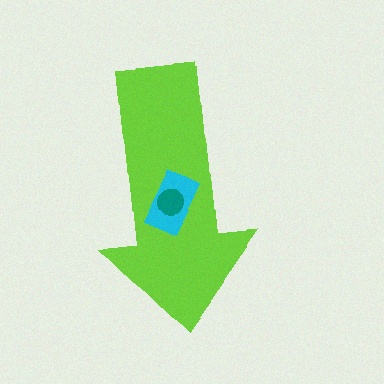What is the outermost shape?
The lime arrow.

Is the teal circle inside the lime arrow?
Yes.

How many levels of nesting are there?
3.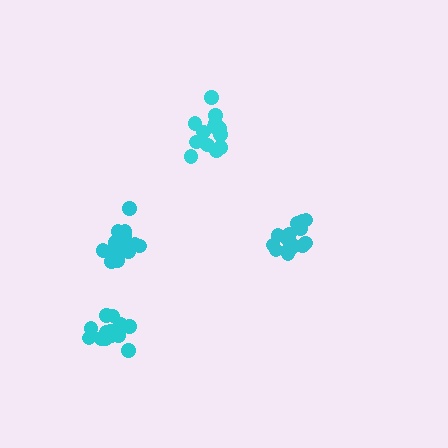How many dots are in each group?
Group 1: 15 dots, Group 2: 15 dots, Group 3: 14 dots, Group 4: 17 dots (61 total).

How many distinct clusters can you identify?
There are 4 distinct clusters.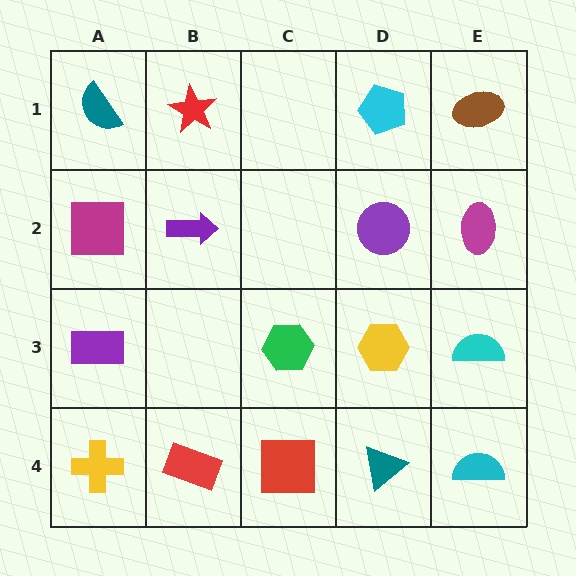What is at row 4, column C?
A red square.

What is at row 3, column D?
A yellow hexagon.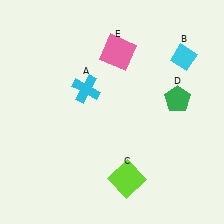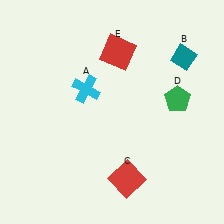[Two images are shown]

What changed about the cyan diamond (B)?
In Image 1, B is cyan. In Image 2, it changed to teal.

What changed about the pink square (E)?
In Image 1, E is pink. In Image 2, it changed to red.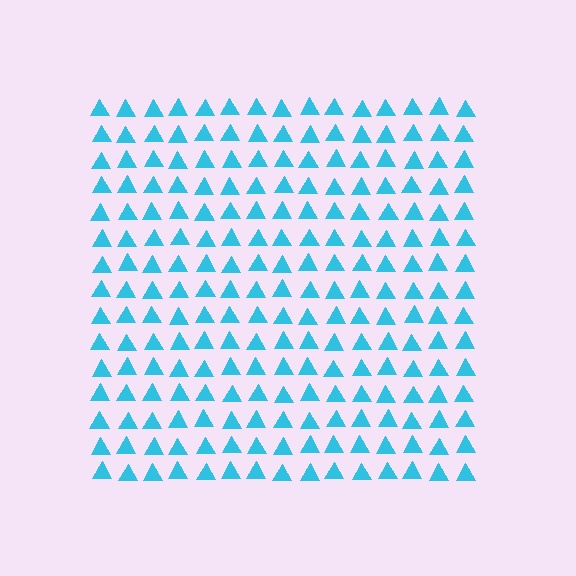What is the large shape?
The large shape is a square.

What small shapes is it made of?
It is made of small triangles.